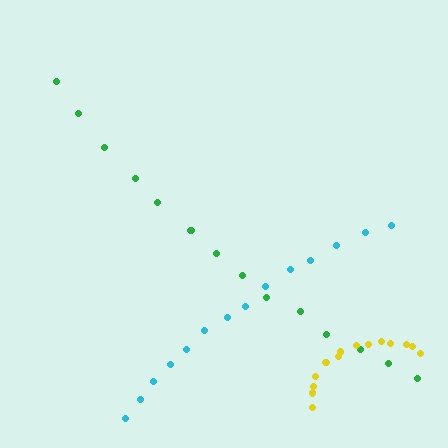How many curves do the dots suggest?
There are 3 distinct paths.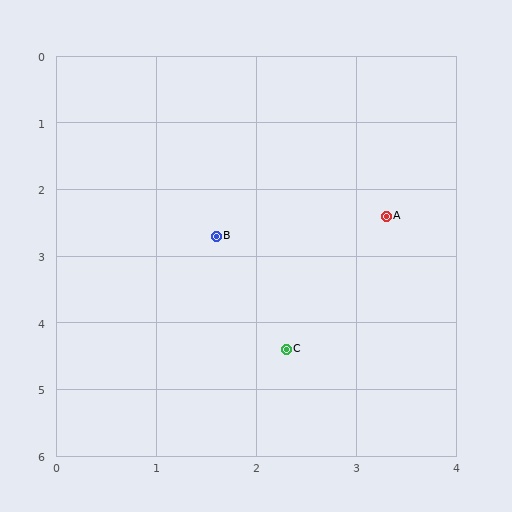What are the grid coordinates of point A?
Point A is at approximately (3.3, 2.4).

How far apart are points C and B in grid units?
Points C and B are about 1.8 grid units apart.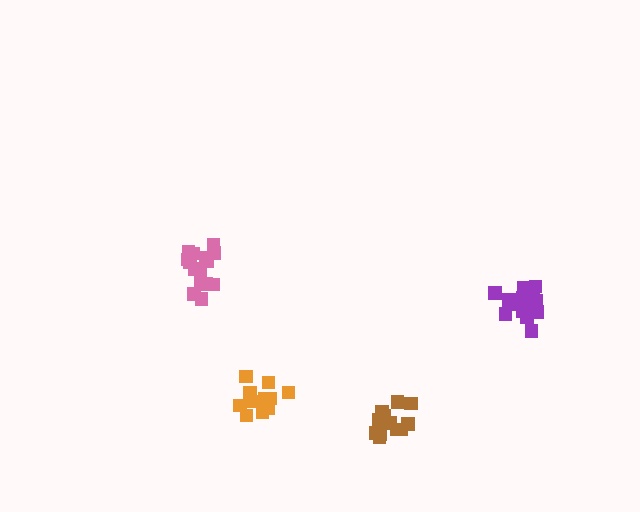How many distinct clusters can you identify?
There are 4 distinct clusters.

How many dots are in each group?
Group 1: 15 dots, Group 2: 12 dots, Group 3: 13 dots, Group 4: 17 dots (57 total).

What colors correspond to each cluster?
The clusters are colored: pink, orange, brown, purple.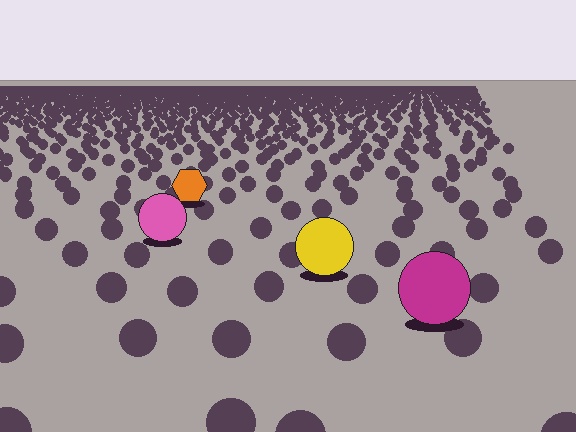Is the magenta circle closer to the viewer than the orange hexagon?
Yes. The magenta circle is closer — you can tell from the texture gradient: the ground texture is coarser near it.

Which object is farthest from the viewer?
The orange hexagon is farthest from the viewer. It appears smaller and the ground texture around it is denser.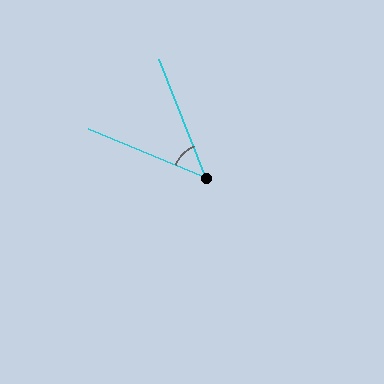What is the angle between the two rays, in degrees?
Approximately 46 degrees.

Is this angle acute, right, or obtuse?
It is acute.